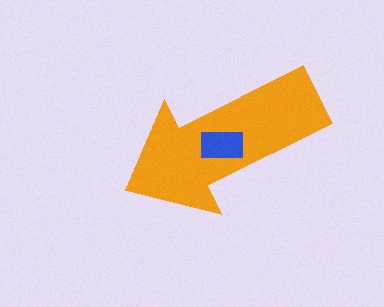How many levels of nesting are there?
2.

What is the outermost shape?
The orange arrow.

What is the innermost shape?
The blue rectangle.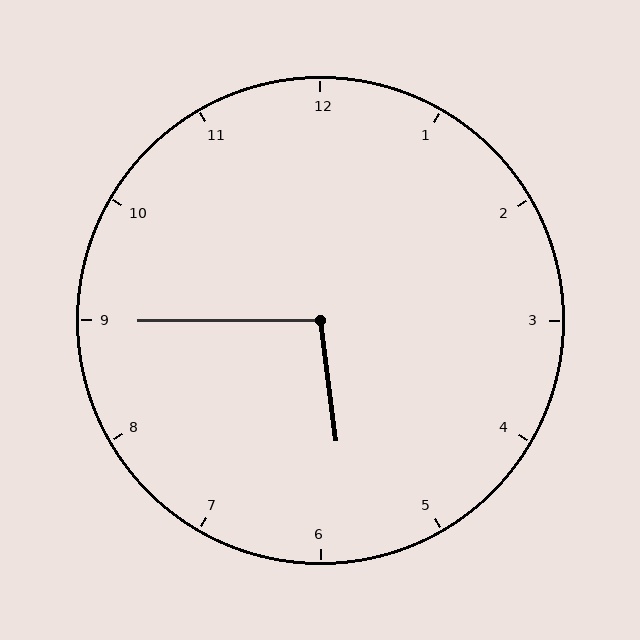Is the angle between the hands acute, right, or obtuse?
It is obtuse.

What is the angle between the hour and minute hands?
Approximately 98 degrees.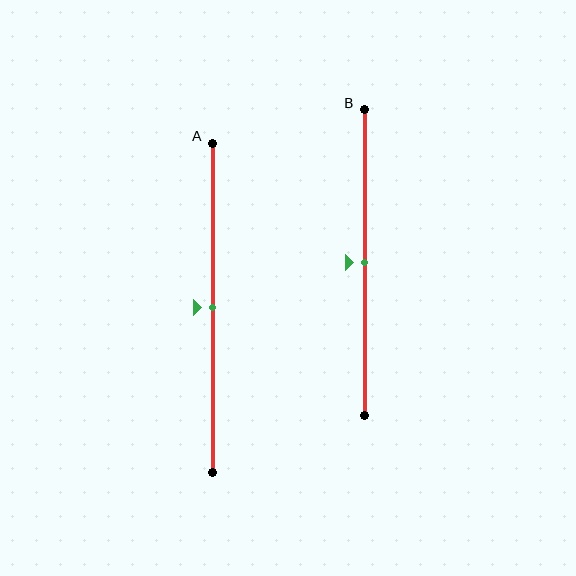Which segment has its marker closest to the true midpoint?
Segment A has its marker closest to the true midpoint.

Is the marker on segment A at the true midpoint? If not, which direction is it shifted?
Yes, the marker on segment A is at the true midpoint.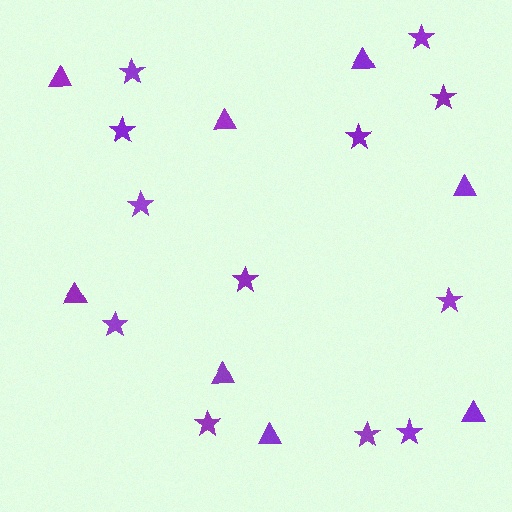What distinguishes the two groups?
There are 2 groups: one group of triangles (8) and one group of stars (12).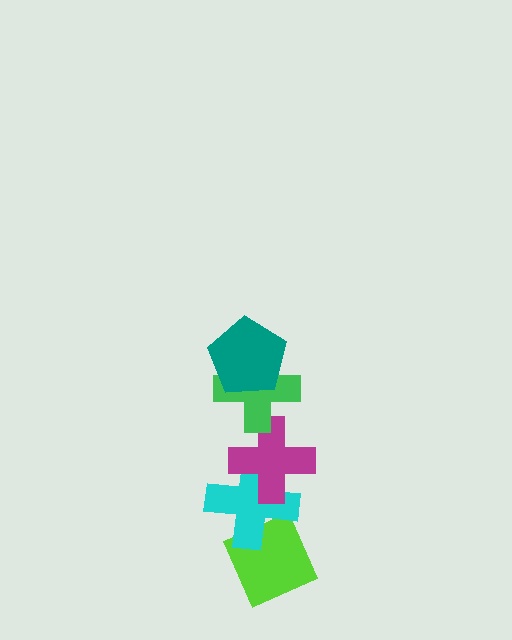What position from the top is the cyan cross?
The cyan cross is 4th from the top.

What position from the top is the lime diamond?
The lime diamond is 5th from the top.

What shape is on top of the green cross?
The teal pentagon is on top of the green cross.